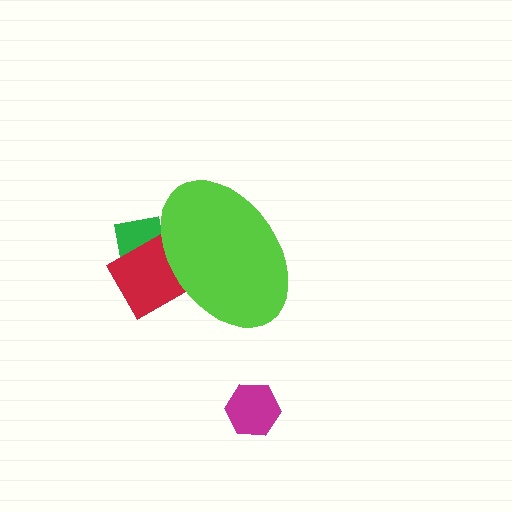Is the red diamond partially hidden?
Yes, the red diamond is partially hidden behind the lime ellipse.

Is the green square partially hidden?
Yes, the green square is partially hidden behind the lime ellipse.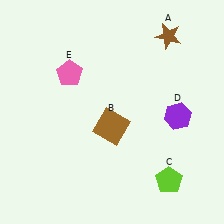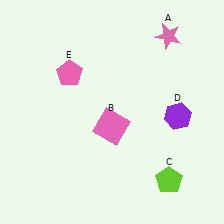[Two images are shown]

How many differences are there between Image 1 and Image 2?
There are 2 differences between the two images.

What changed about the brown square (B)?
In Image 1, B is brown. In Image 2, it changed to pink.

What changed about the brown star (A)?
In Image 1, A is brown. In Image 2, it changed to pink.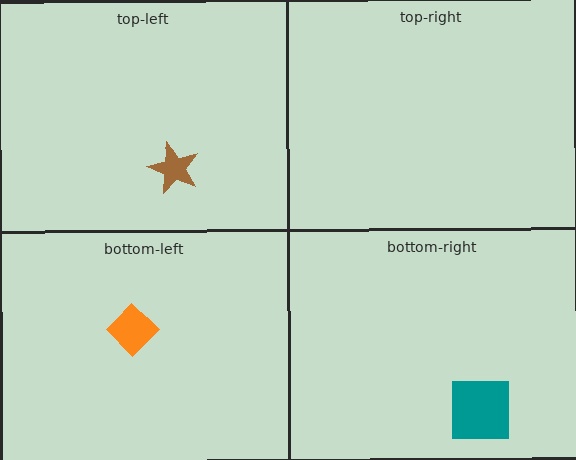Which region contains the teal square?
The bottom-right region.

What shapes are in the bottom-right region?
The teal square.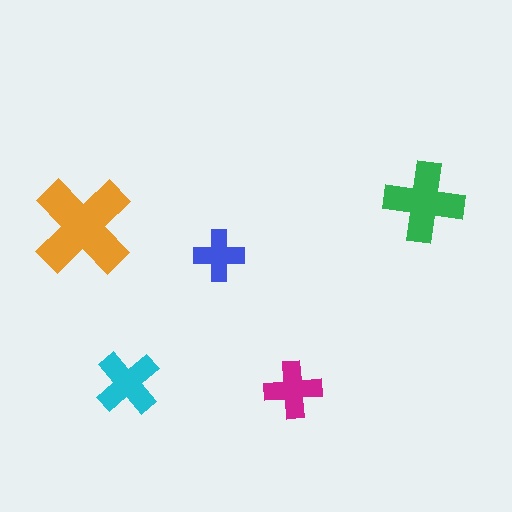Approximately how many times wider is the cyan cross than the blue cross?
About 1.5 times wider.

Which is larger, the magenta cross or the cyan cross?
The cyan one.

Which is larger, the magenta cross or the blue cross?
The magenta one.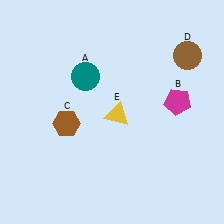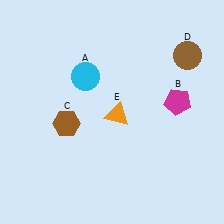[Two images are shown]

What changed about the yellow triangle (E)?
In Image 1, E is yellow. In Image 2, it changed to orange.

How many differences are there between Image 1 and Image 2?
There are 2 differences between the two images.